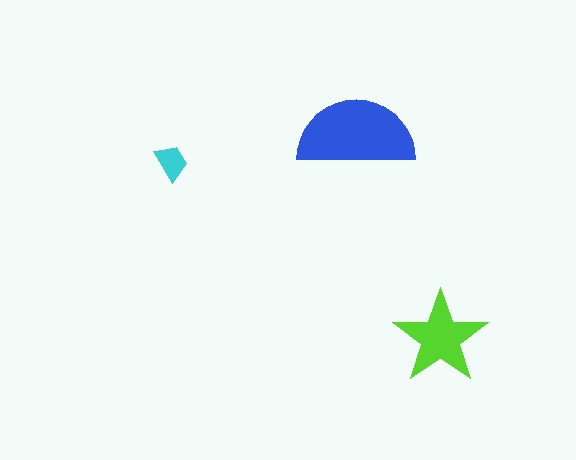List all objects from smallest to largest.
The cyan trapezoid, the lime star, the blue semicircle.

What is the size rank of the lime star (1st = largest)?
2nd.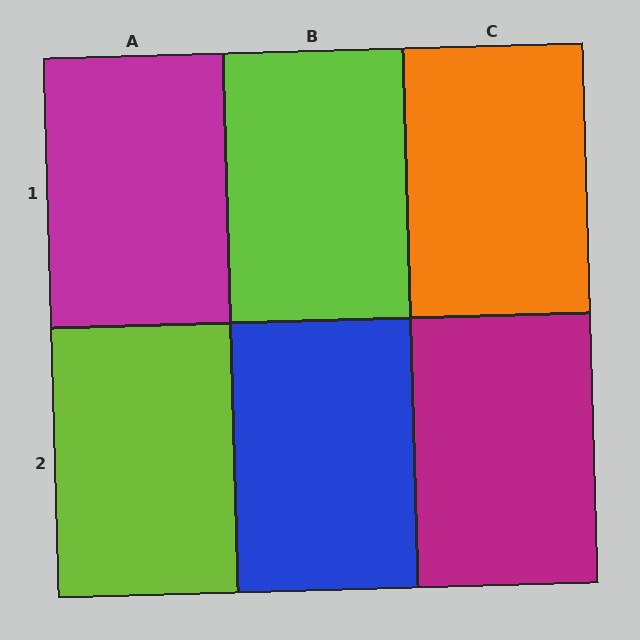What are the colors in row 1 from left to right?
Magenta, lime, orange.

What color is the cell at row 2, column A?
Lime.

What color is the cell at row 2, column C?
Magenta.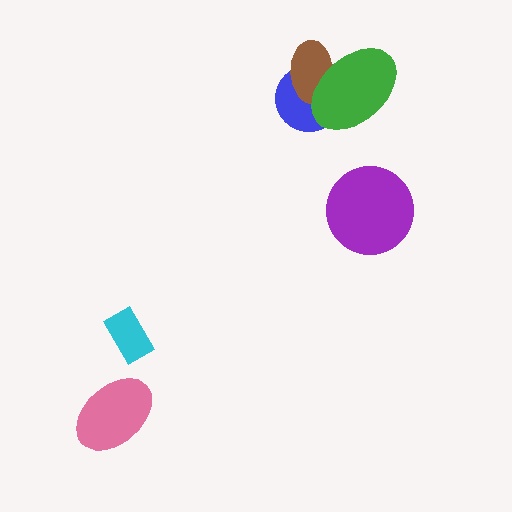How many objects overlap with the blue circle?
2 objects overlap with the blue circle.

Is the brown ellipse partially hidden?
Yes, it is partially covered by another shape.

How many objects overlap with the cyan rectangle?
0 objects overlap with the cyan rectangle.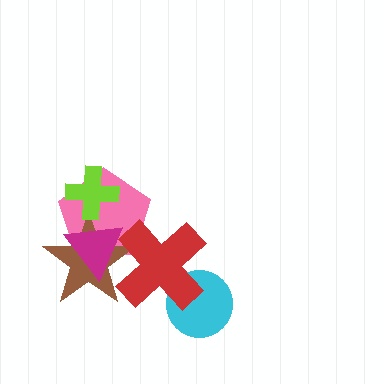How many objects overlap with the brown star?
3 objects overlap with the brown star.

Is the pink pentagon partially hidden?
Yes, it is partially covered by another shape.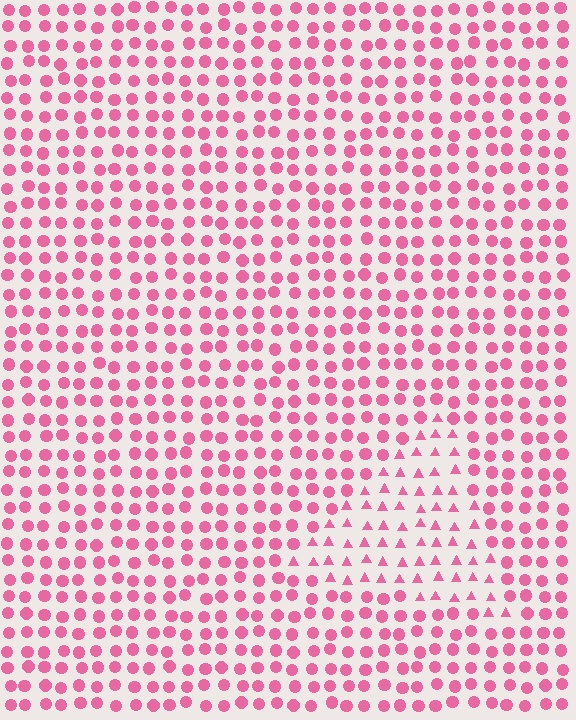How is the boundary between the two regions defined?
The boundary is defined by a change in element shape: triangles inside vs. circles outside. All elements share the same color and spacing.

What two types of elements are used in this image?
The image uses triangles inside the triangle region and circles outside it.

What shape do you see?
I see a triangle.